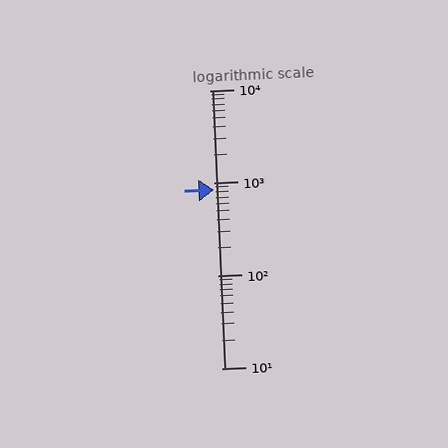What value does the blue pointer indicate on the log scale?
The pointer indicates approximately 840.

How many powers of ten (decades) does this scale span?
The scale spans 3 decades, from 10 to 10000.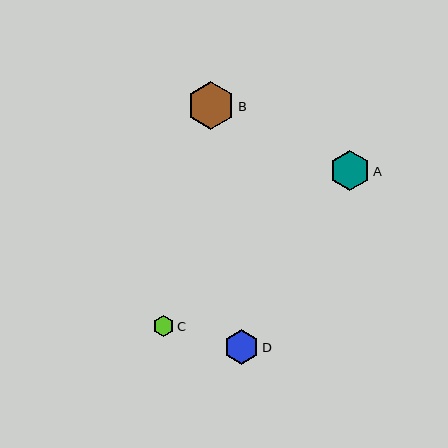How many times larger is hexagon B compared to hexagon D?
Hexagon B is approximately 1.4 times the size of hexagon D.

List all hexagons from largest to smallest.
From largest to smallest: B, A, D, C.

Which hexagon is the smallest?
Hexagon C is the smallest with a size of approximately 21 pixels.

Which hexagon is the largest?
Hexagon B is the largest with a size of approximately 48 pixels.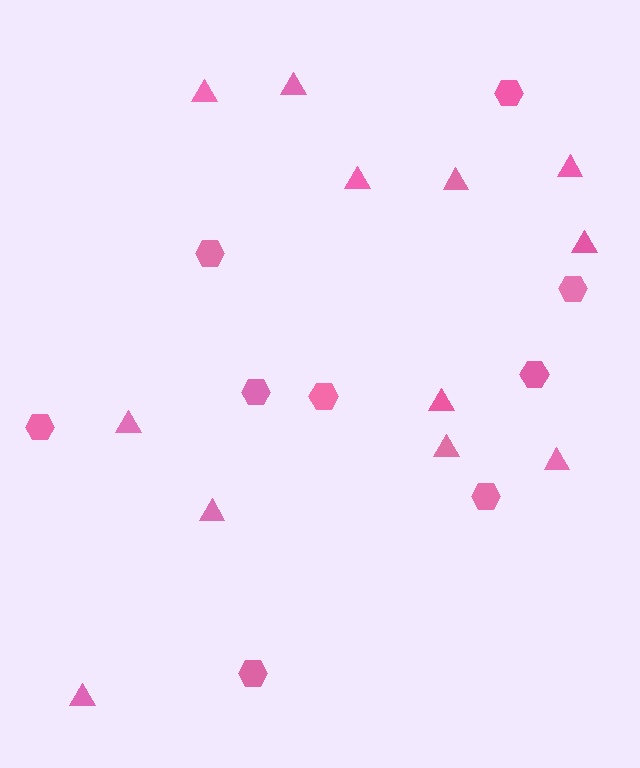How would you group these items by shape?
There are 2 groups: one group of hexagons (9) and one group of triangles (12).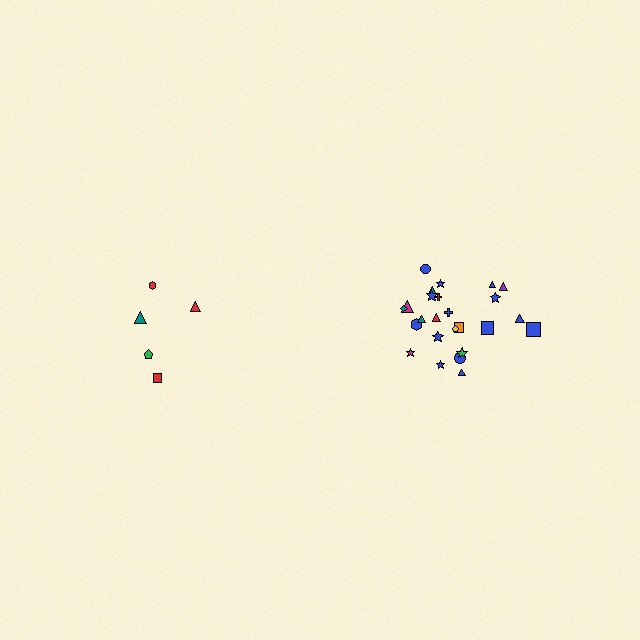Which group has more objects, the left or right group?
The right group.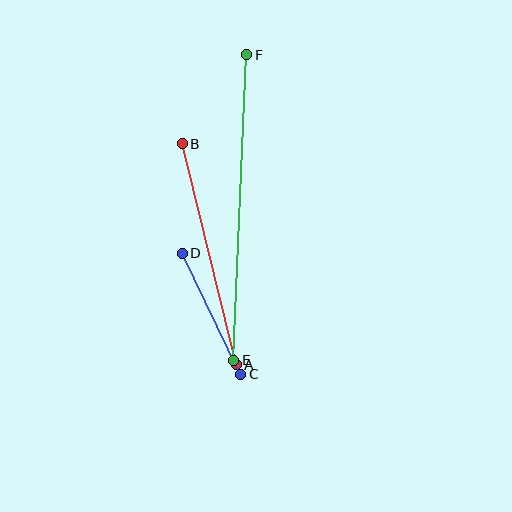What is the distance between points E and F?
The distance is approximately 306 pixels.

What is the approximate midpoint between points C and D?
The midpoint is at approximately (212, 314) pixels.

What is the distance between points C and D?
The distance is approximately 134 pixels.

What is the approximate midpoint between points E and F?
The midpoint is at approximately (240, 207) pixels.